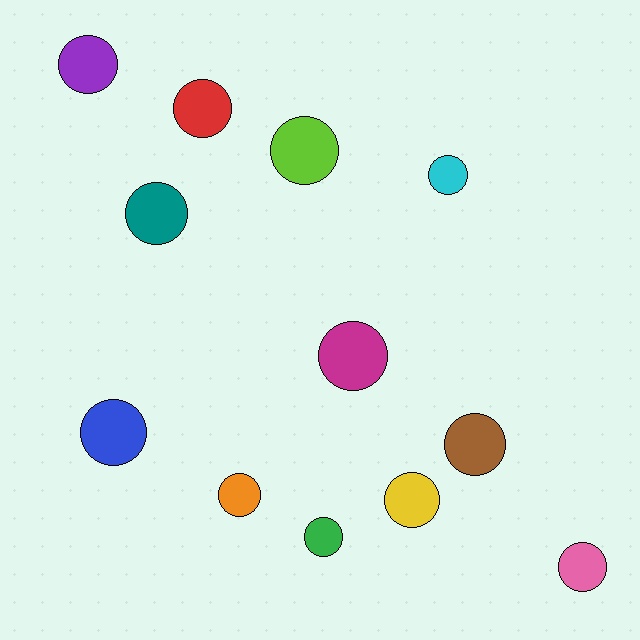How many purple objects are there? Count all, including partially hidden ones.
There is 1 purple object.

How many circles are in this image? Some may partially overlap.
There are 12 circles.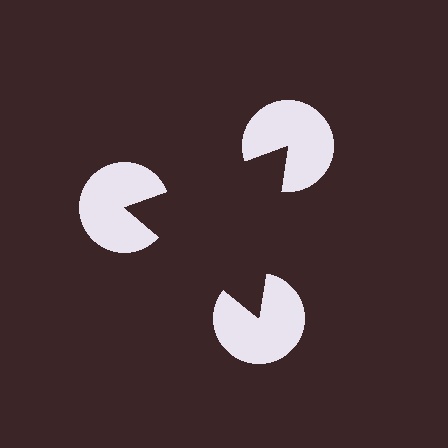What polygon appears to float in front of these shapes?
An illusory triangle — its edges are inferred from the aligned wedge cuts in the pac-man discs, not physically drawn.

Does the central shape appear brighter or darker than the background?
It typically appears slightly darker than the background, even though no actual brightness change is drawn.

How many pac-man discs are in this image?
There are 3 — one at each vertex of the illusory triangle.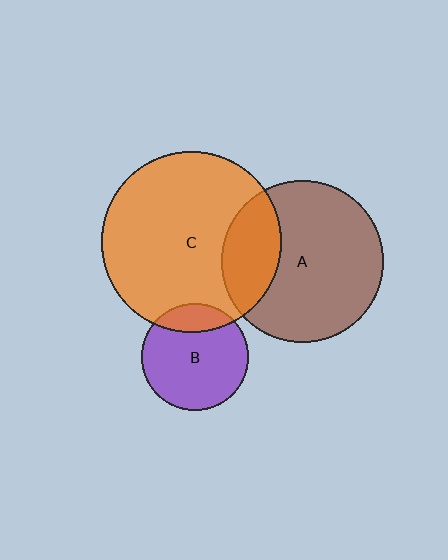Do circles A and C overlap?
Yes.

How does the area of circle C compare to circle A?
Approximately 1.2 times.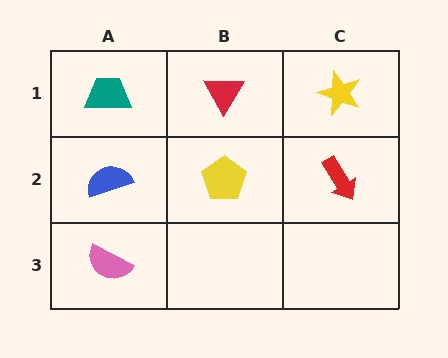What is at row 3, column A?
A pink semicircle.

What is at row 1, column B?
A red triangle.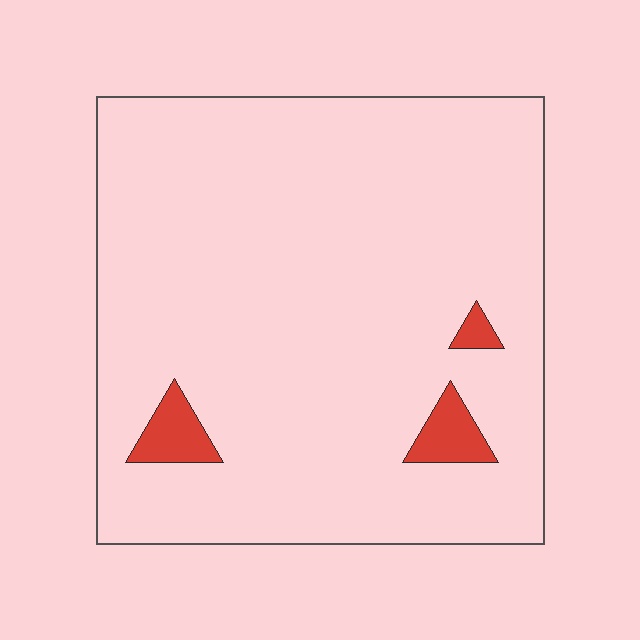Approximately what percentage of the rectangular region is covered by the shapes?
Approximately 5%.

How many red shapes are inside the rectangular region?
3.